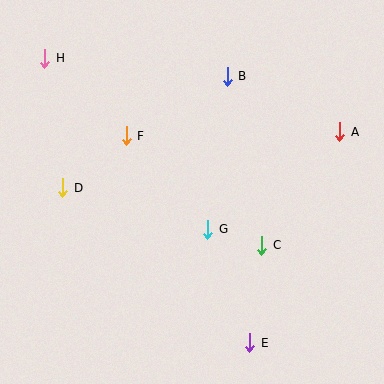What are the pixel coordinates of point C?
Point C is at (262, 245).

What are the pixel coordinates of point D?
Point D is at (63, 188).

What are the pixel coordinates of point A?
Point A is at (340, 132).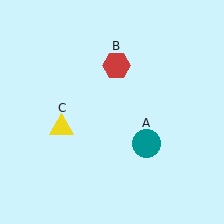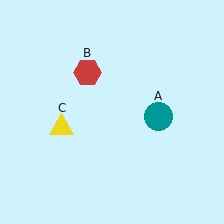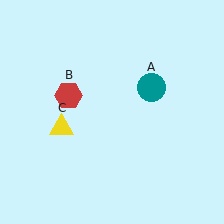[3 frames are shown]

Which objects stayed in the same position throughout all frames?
Yellow triangle (object C) remained stationary.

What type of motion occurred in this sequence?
The teal circle (object A), red hexagon (object B) rotated counterclockwise around the center of the scene.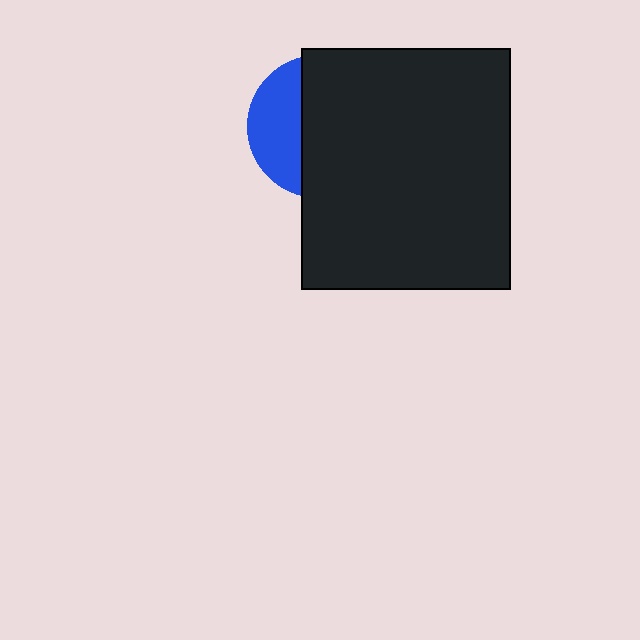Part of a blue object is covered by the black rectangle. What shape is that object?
It is a circle.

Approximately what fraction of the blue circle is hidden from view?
Roughly 65% of the blue circle is hidden behind the black rectangle.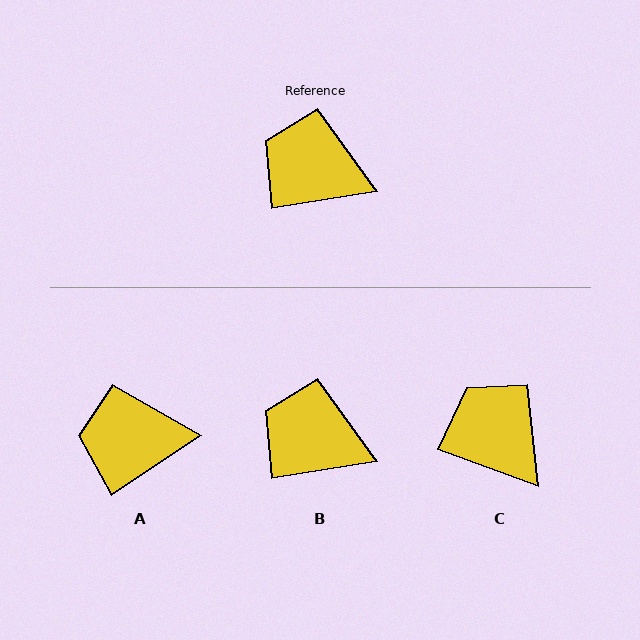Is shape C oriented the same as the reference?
No, it is off by about 30 degrees.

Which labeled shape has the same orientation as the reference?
B.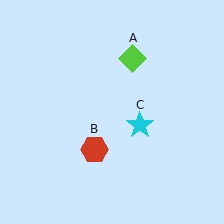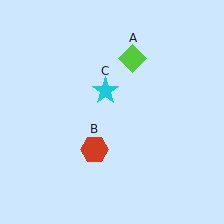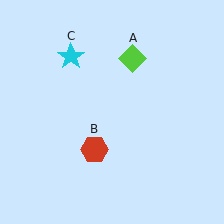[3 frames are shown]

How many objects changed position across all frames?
1 object changed position: cyan star (object C).